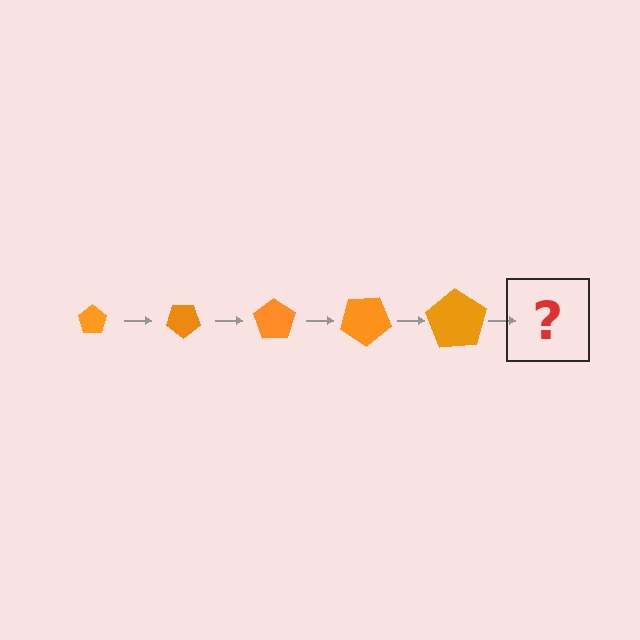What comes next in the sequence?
The next element should be a pentagon, larger than the previous one and rotated 175 degrees from the start.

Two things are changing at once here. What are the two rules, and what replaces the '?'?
The two rules are that the pentagon grows larger each step and it rotates 35 degrees each step. The '?' should be a pentagon, larger than the previous one and rotated 175 degrees from the start.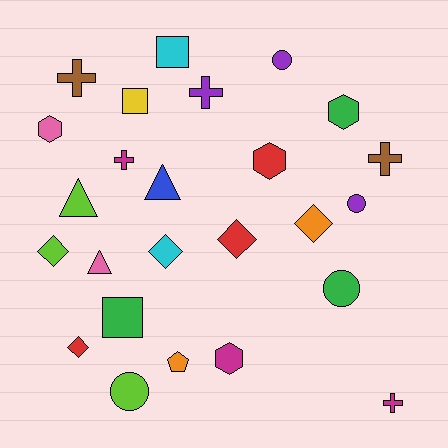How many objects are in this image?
There are 25 objects.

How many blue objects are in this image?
There is 1 blue object.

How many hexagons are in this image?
There are 4 hexagons.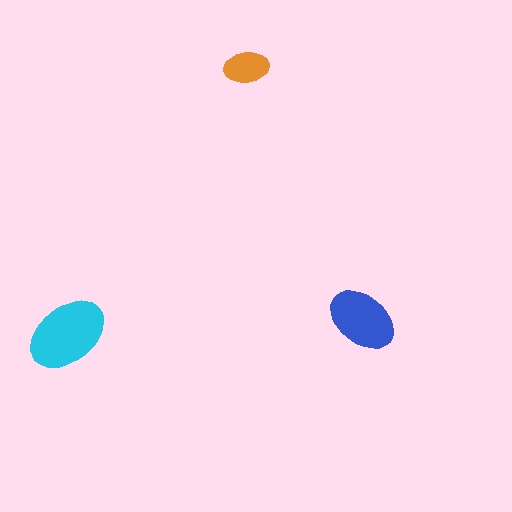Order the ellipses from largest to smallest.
the cyan one, the blue one, the orange one.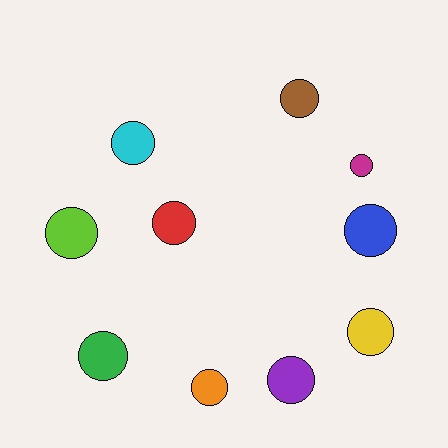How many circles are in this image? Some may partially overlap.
There are 10 circles.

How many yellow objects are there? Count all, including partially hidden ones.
There is 1 yellow object.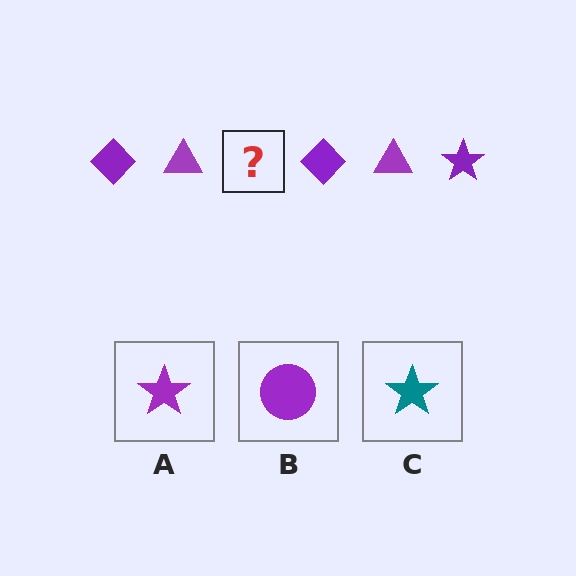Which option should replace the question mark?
Option A.